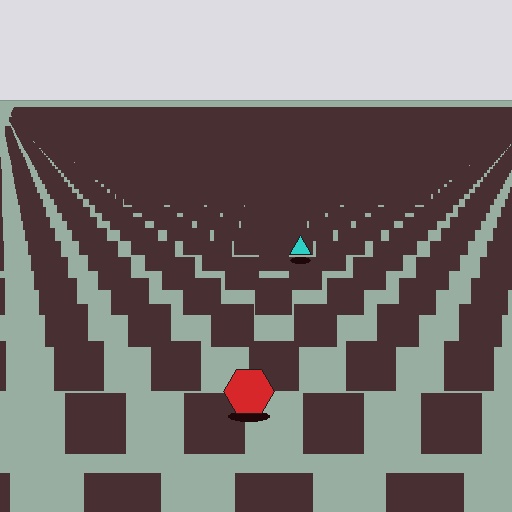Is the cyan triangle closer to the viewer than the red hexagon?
No. The red hexagon is closer — you can tell from the texture gradient: the ground texture is coarser near it.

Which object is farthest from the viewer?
The cyan triangle is farthest from the viewer. It appears smaller and the ground texture around it is denser.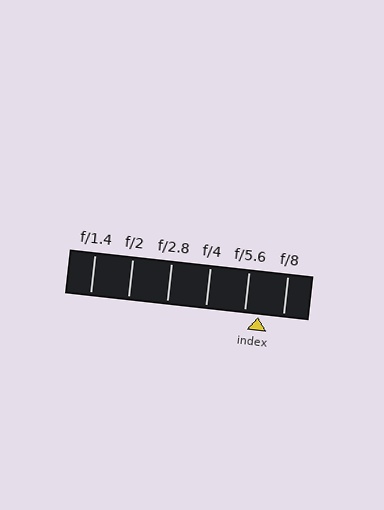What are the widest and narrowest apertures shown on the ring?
The widest aperture shown is f/1.4 and the narrowest is f/8.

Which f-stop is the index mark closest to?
The index mark is closest to f/5.6.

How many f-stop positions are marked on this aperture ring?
There are 6 f-stop positions marked.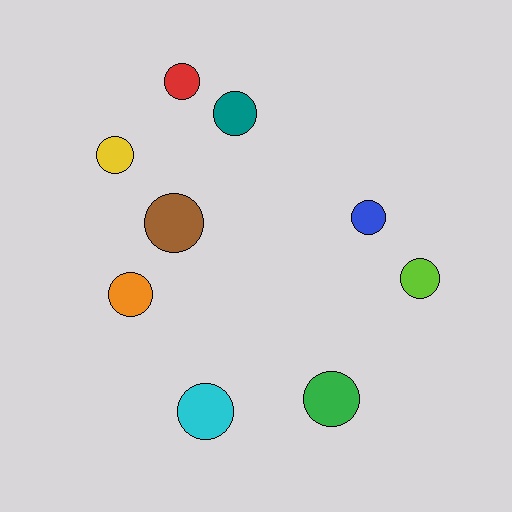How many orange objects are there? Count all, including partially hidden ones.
There is 1 orange object.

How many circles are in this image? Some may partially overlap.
There are 9 circles.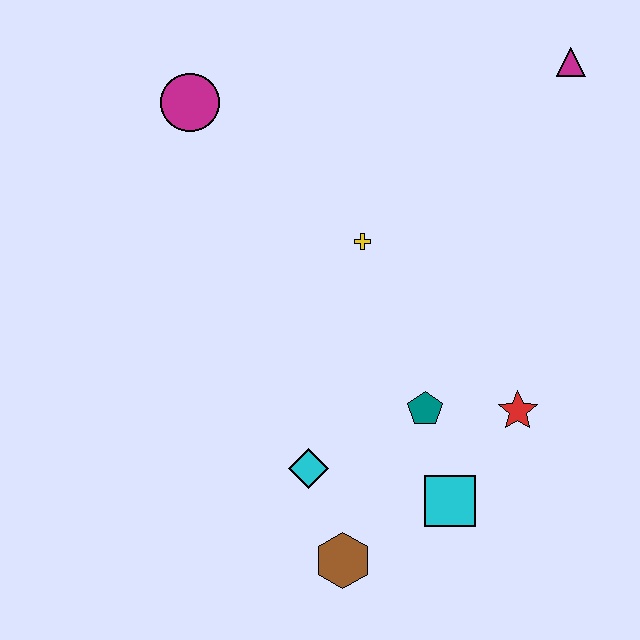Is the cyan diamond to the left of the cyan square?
Yes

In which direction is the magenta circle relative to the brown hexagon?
The magenta circle is above the brown hexagon.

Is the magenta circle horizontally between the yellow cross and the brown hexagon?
No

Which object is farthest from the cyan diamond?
The magenta triangle is farthest from the cyan diamond.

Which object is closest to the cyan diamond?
The brown hexagon is closest to the cyan diamond.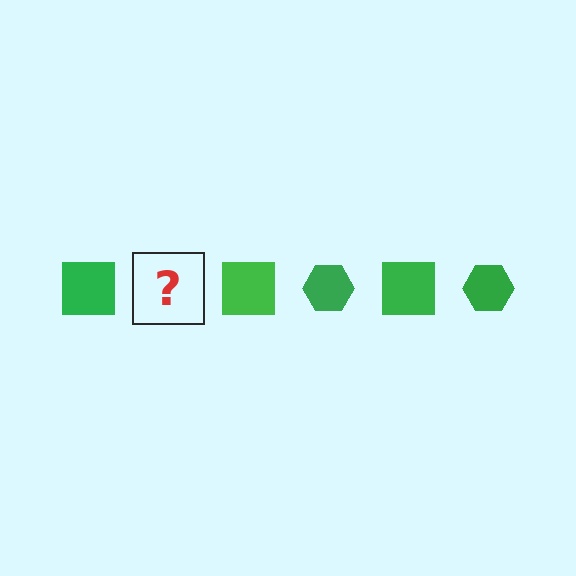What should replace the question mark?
The question mark should be replaced with a green hexagon.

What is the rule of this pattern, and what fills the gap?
The rule is that the pattern cycles through square, hexagon shapes in green. The gap should be filled with a green hexagon.